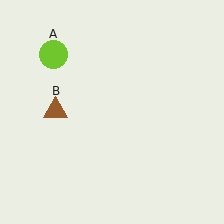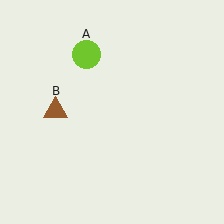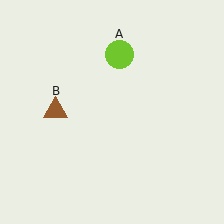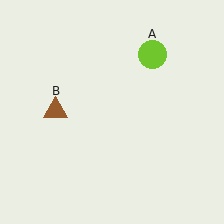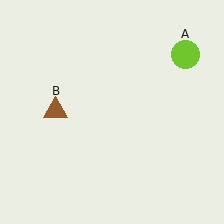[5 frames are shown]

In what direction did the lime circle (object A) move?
The lime circle (object A) moved right.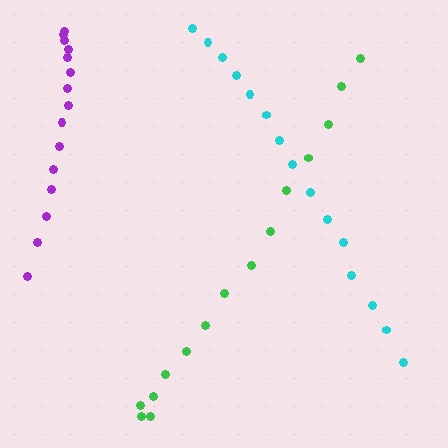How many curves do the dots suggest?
There are 3 distinct paths.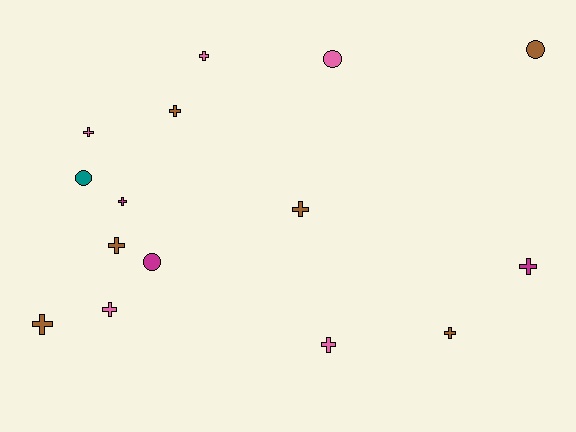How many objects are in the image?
There are 15 objects.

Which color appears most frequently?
Brown, with 6 objects.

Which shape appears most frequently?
Cross, with 11 objects.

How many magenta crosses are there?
There are 2 magenta crosses.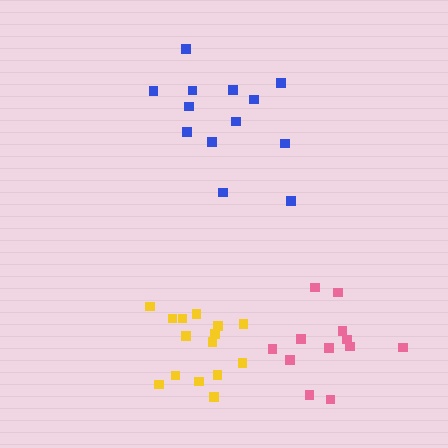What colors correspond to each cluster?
The clusters are colored: yellow, blue, pink.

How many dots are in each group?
Group 1: 15 dots, Group 2: 13 dots, Group 3: 12 dots (40 total).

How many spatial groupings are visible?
There are 3 spatial groupings.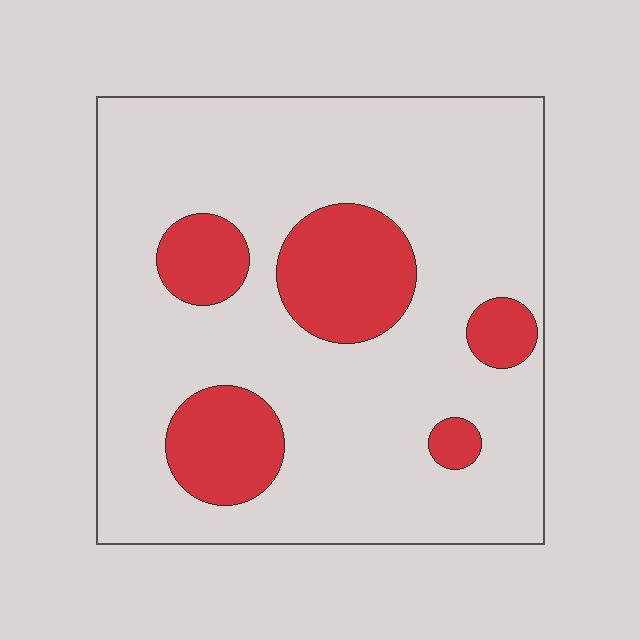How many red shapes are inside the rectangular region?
5.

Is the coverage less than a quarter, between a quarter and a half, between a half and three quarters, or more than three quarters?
Less than a quarter.